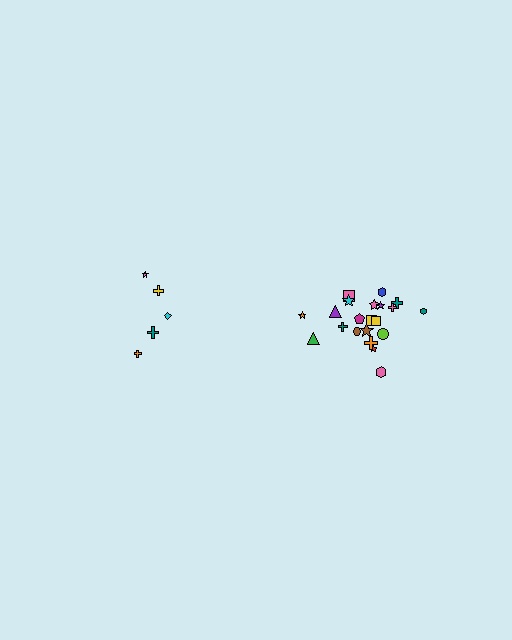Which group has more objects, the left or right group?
The right group.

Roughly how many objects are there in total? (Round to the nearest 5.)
Roughly 25 objects in total.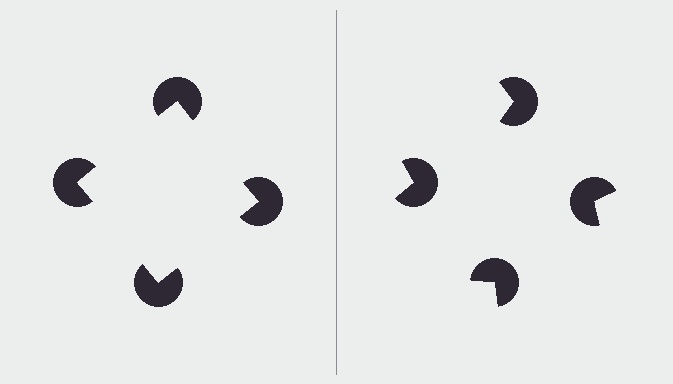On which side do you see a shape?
An illusory square appears on the left side. On the right side the wedge cuts are rotated, so no coherent shape forms.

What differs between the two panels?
The pac-man discs are positioned identically on both sides; only the wedge orientations differ. On the left they align to a square; on the right they are misaligned.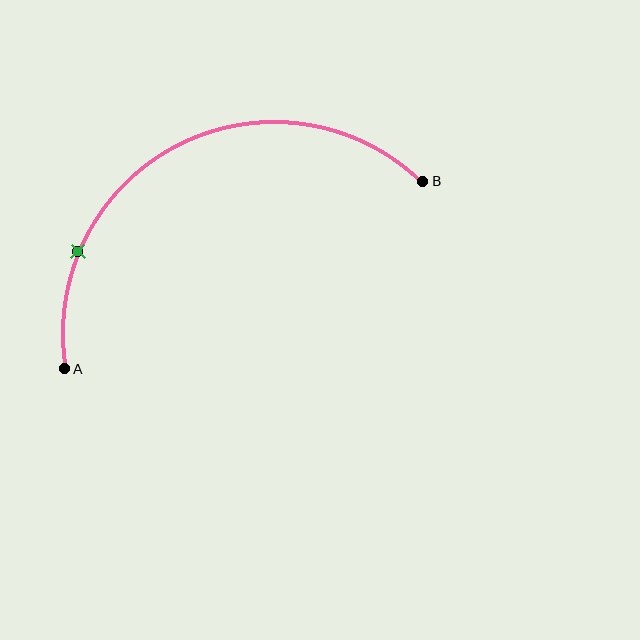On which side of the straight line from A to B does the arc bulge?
The arc bulges above the straight line connecting A and B.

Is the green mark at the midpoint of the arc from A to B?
No. The green mark lies on the arc but is closer to endpoint A. The arc midpoint would be at the point on the curve equidistant along the arc from both A and B.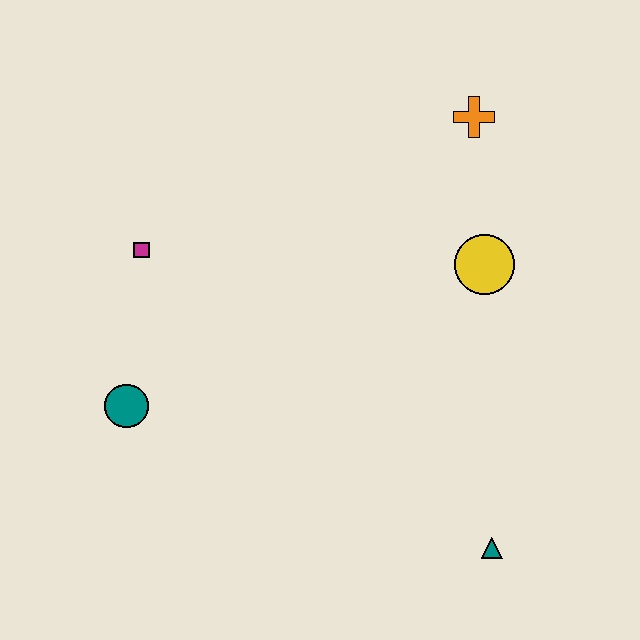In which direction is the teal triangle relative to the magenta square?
The teal triangle is to the right of the magenta square.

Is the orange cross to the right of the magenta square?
Yes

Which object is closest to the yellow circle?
The orange cross is closest to the yellow circle.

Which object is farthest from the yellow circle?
The teal circle is farthest from the yellow circle.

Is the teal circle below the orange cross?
Yes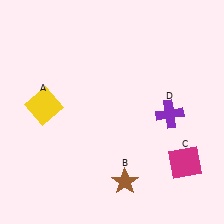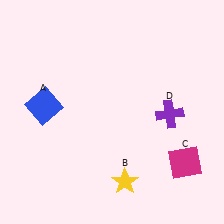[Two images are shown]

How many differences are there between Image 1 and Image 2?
There are 2 differences between the two images.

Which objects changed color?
A changed from yellow to blue. B changed from brown to yellow.